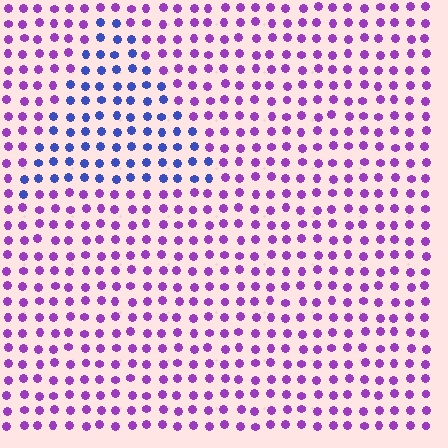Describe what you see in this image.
The image is filled with small purple elements in a uniform arrangement. A triangle-shaped region is visible where the elements are tinted to a slightly different hue, forming a subtle color boundary.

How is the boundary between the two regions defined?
The boundary is defined purely by a slight shift in hue (about 52 degrees). Spacing, size, and orientation are identical on both sides.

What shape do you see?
I see a triangle.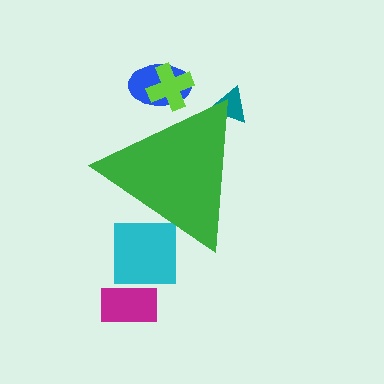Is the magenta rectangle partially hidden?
No, the magenta rectangle is fully visible.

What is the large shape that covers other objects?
A green triangle.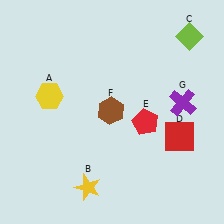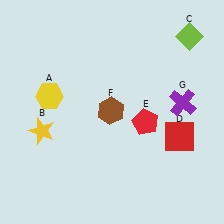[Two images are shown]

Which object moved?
The yellow star (B) moved up.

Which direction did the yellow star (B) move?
The yellow star (B) moved up.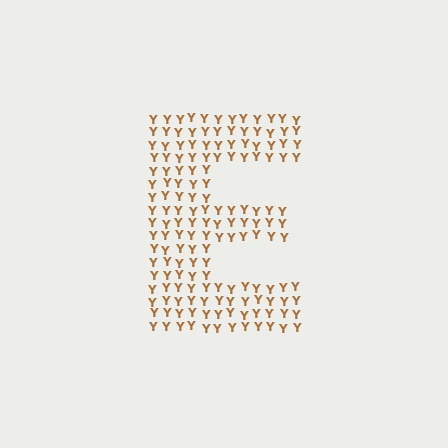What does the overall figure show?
The overall figure shows the letter E.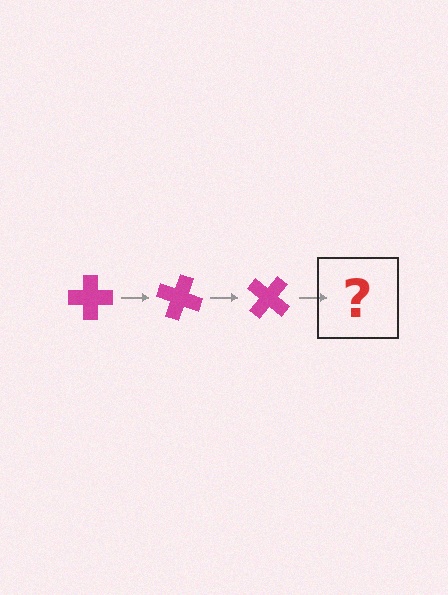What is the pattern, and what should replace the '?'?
The pattern is that the cross rotates 20 degrees each step. The '?' should be a magenta cross rotated 60 degrees.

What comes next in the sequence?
The next element should be a magenta cross rotated 60 degrees.